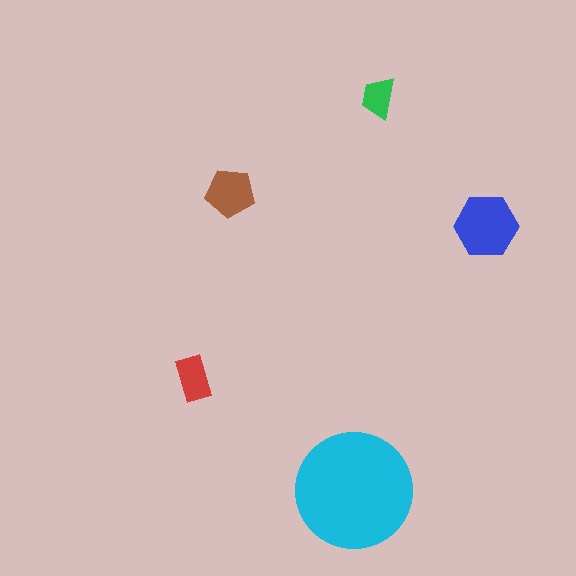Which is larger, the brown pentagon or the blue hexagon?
The blue hexagon.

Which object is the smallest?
The green trapezoid.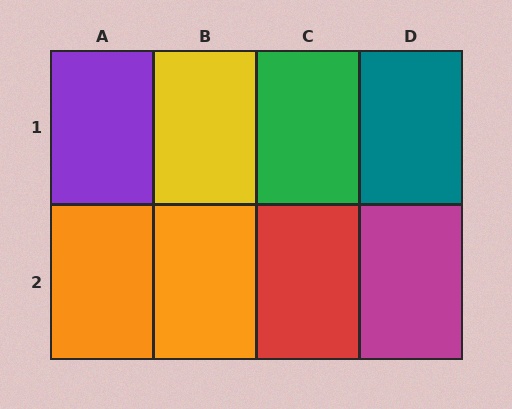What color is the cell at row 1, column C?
Green.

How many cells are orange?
2 cells are orange.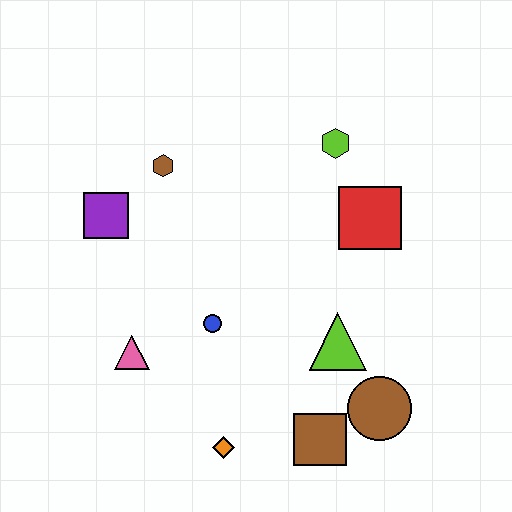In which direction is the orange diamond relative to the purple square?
The orange diamond is below the purple square.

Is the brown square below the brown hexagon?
Yes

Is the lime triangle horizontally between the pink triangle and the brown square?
No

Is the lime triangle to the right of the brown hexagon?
Yes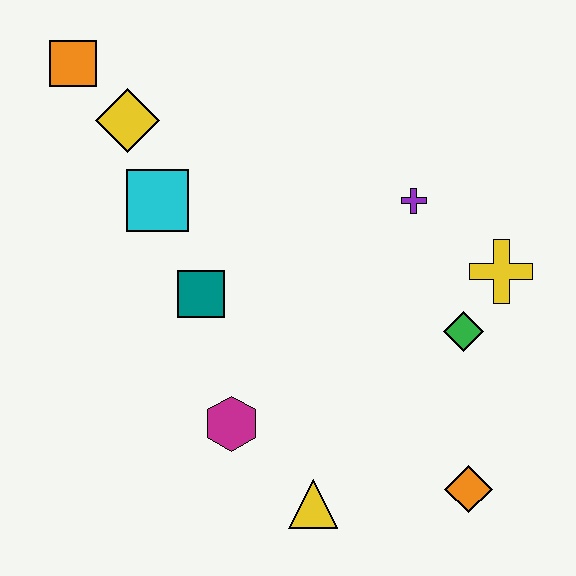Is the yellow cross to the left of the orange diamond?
No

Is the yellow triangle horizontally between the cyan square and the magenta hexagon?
No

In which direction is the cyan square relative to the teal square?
The cyan square is above the teal square.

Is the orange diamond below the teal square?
Yes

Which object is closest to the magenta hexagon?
The yellow triangle is closest to the magenta hexagon.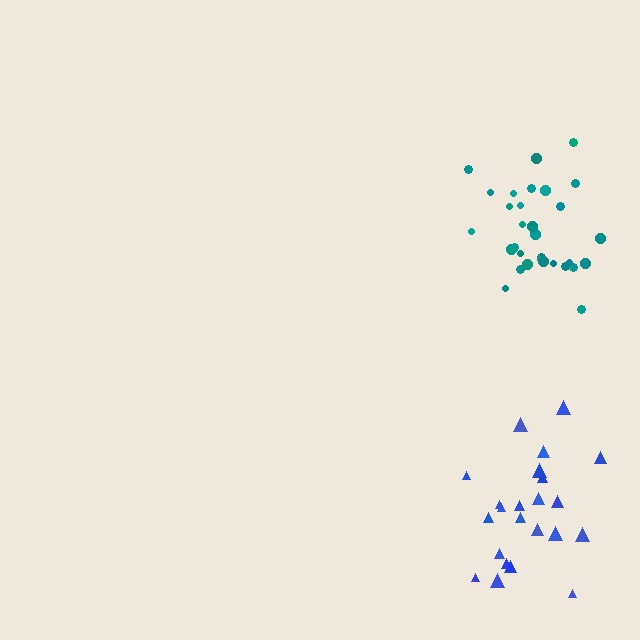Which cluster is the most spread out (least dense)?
Blue.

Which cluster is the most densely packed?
Teal.